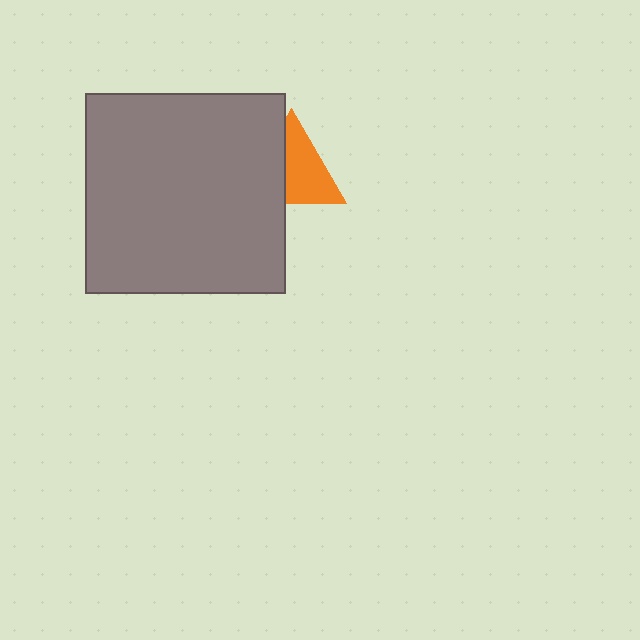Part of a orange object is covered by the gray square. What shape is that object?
It is a triangle.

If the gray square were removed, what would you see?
You would see the complete orange triangle.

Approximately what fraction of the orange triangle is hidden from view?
Roughly 39% of the orange triangle is hidden behind the gray square.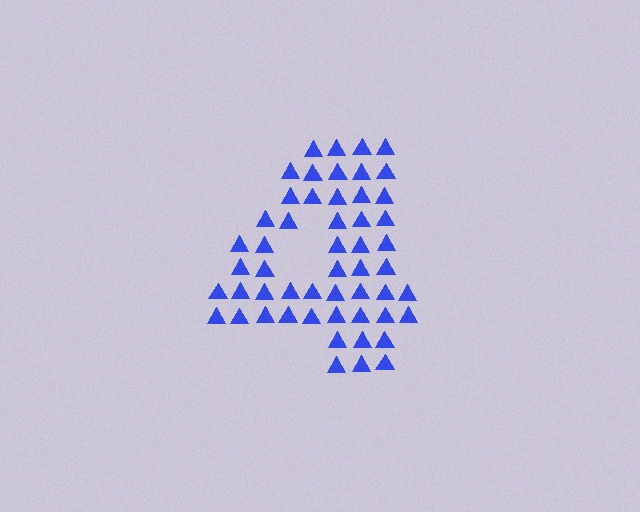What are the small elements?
The small elements are triangles.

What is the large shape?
The large shape is the digit 4.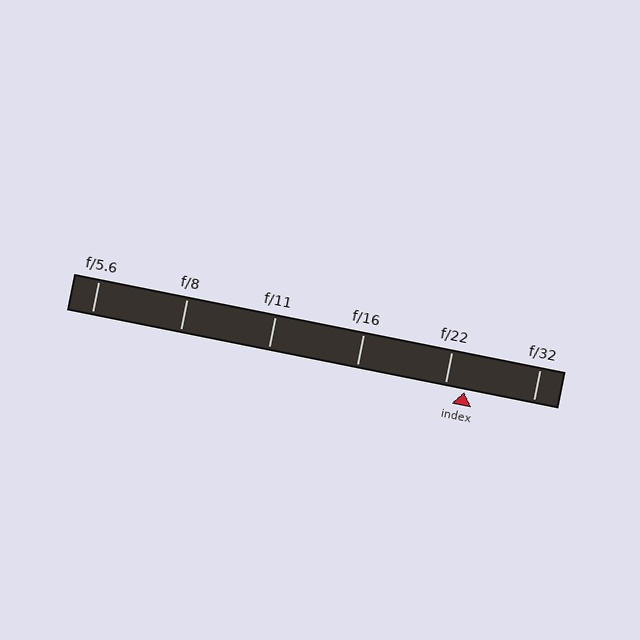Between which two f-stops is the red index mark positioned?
The index mark is between f/22 and f/32.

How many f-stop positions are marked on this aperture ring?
There are 6 f-stop positions marked.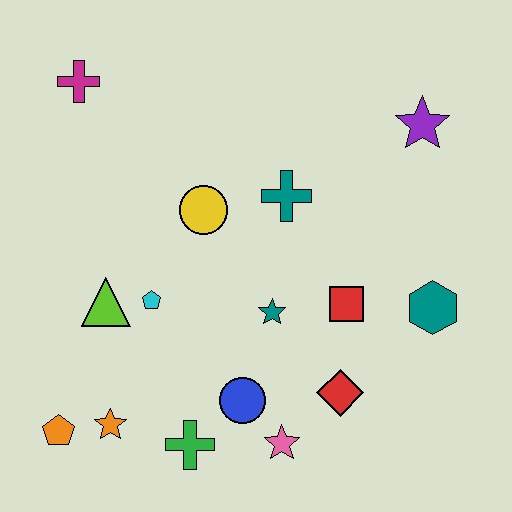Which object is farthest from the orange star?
The purple star is farthest from the orange star.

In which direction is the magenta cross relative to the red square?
The magenta cross is to the left of the red square.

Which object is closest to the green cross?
The blue circle is closest to the green cross.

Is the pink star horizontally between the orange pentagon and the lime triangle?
No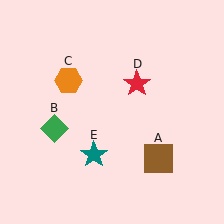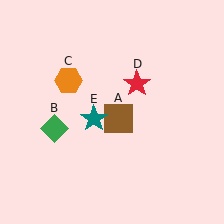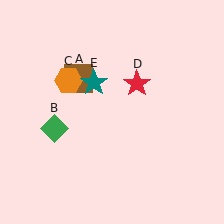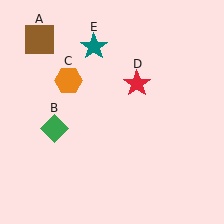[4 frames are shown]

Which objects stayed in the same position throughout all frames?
Green diamond (object B) and orange hexagon (object C) and red star (object D) remained stationary.